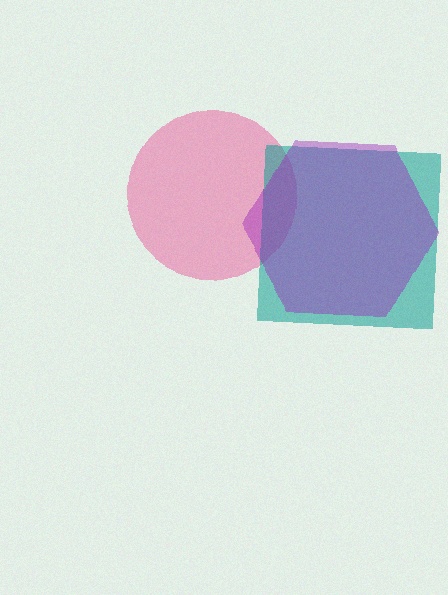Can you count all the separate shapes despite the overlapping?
Yes, there are 3 separate shapes.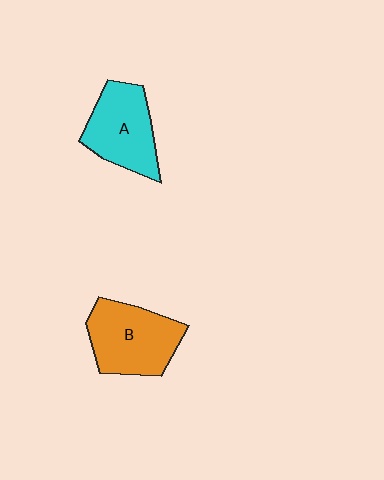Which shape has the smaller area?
Shape A (cyan).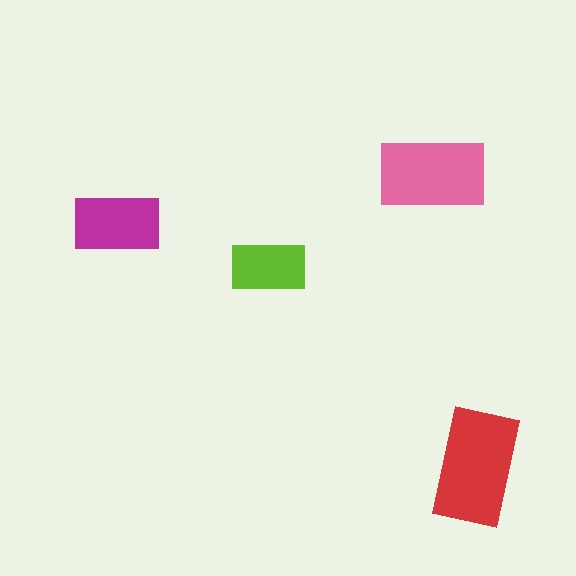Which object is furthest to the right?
The red rectangle is rightmost.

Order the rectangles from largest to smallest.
the red one, the pink one, the magenta one, the lime one.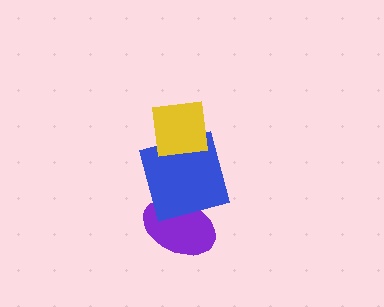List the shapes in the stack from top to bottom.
From top to bottom: the yellow square, the blue square, the purple ellipse.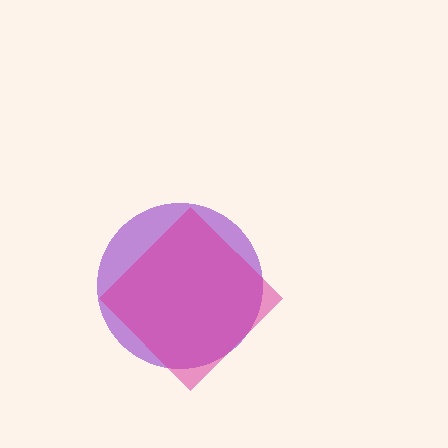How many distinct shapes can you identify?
There are 2 distinct shapes: a purple circle, a magenta diamond.